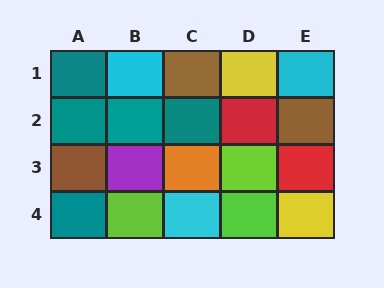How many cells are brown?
3 cells are brown.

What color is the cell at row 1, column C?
Brown.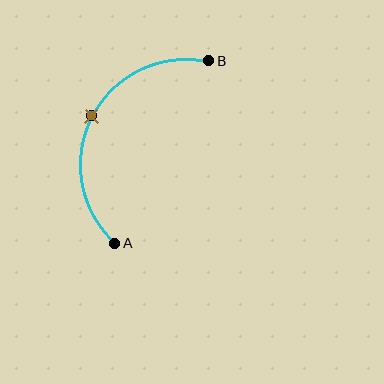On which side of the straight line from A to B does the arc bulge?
The arc bulges to the left of the straight line connecting A and B.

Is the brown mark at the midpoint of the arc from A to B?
Yes. The brown mark lies on the arc at equal arc-length from both A and B — it is the arc midpoint.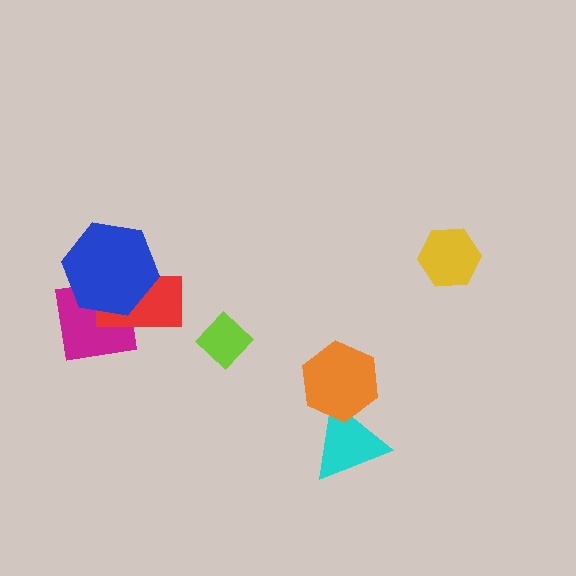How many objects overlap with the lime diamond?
0 objects overlap with the lime diamond.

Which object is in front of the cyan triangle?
The orange hexagon is in front of the cyan triangle.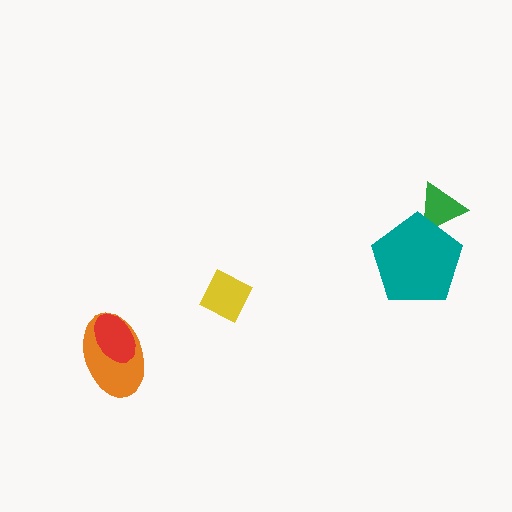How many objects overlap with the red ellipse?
1 object overlaps with the red ellipse.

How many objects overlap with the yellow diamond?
0 objects overlap with the yellow diamond.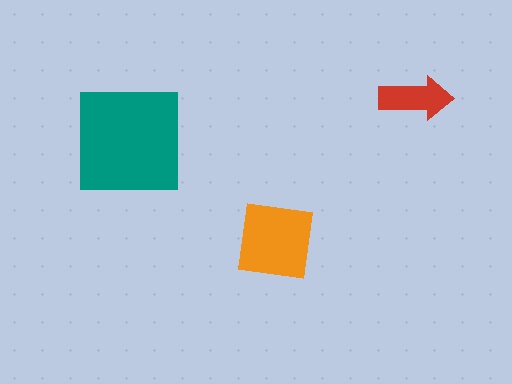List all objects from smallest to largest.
The red arrow, the orange square, the teal square.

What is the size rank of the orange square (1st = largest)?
2nd.